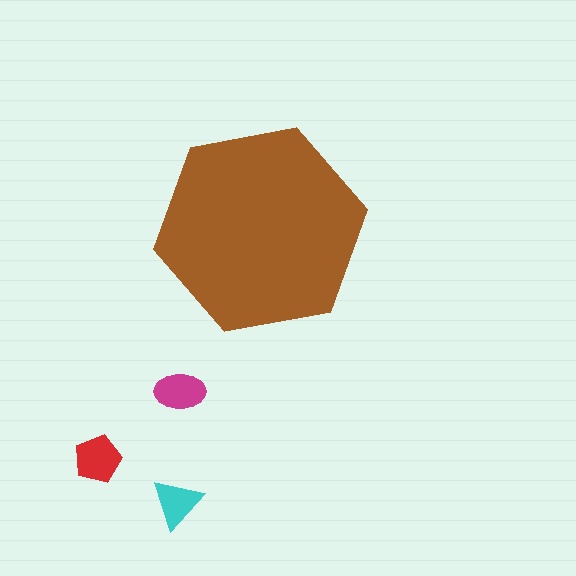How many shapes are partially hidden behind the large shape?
0 shapes are partially hidden.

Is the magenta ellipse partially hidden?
No, the magenta ellipse is fully visible.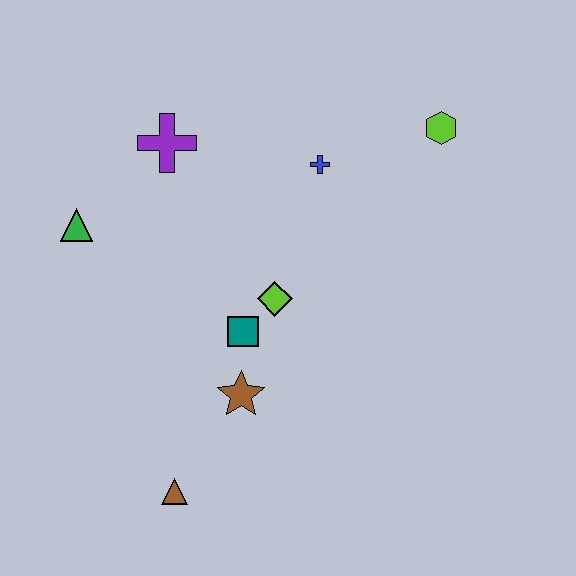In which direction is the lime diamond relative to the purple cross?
The lime diamond is below the purple cross.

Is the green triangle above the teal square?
Yes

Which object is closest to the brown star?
The teal square is closest to the brown star.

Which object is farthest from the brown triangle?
The lime hexagon is farthest from the brown triangle.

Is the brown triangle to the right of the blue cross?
No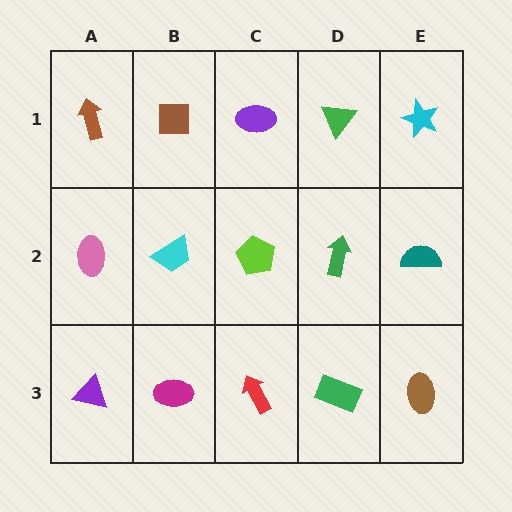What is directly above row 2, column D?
A green triangle.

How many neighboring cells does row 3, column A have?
2.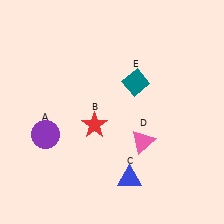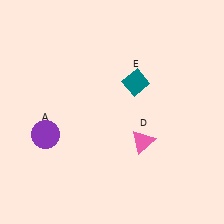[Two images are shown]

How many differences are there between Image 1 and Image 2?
There are 2 differences between the two images.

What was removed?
The blue triangle (C), the red star (B) were removed in Image 2.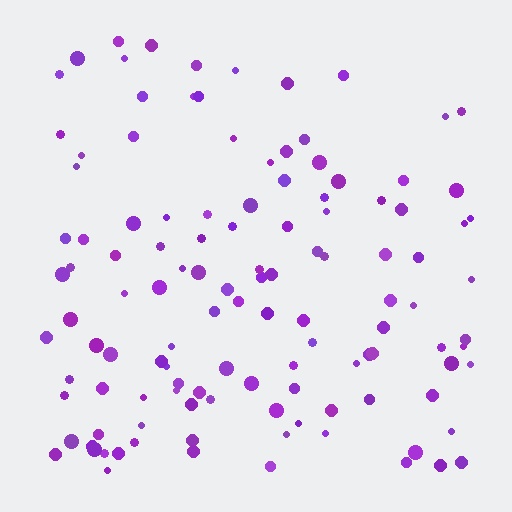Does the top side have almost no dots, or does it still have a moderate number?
Still a moderate number, just noticeably fewer than the bottom.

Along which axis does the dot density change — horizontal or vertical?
Vertical.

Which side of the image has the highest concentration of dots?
The bottom.